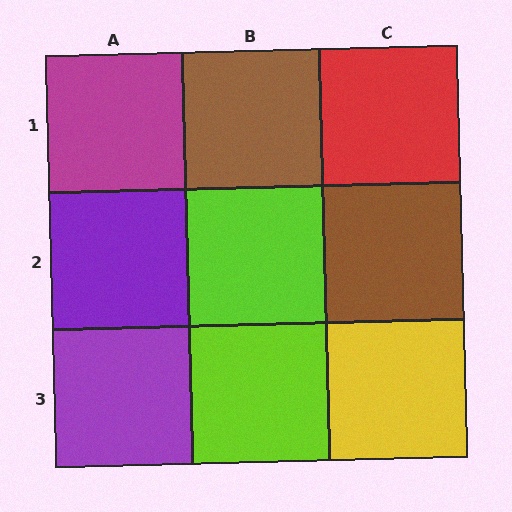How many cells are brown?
2 cells are brown.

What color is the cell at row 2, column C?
Brown.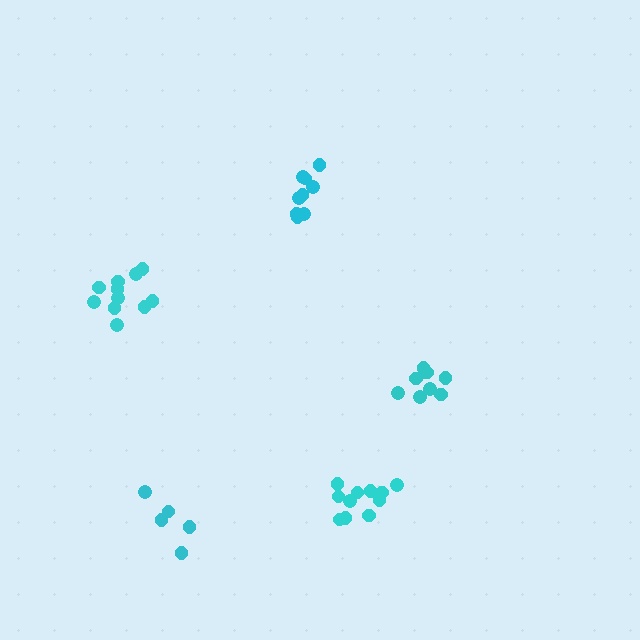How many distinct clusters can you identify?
There are 5 distinct clusters.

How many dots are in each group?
Group 1: 11 dots, Group 2: 9 dots, Group 3: 11 dots, Group 4: 9 dots, Group 5: 5 dots (45 total).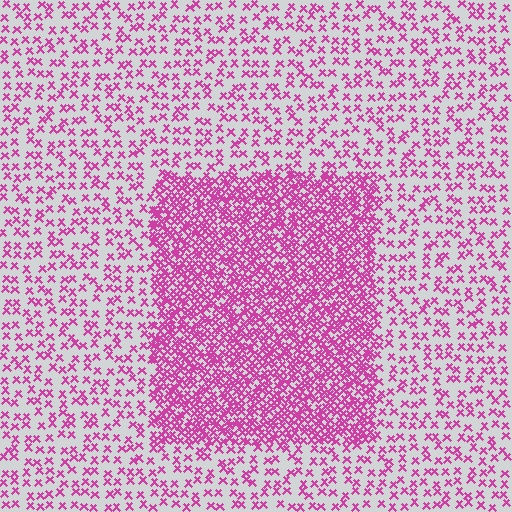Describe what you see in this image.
The image contains small magenta elements arranged at two different densities. A rectangle-shaped region is visible where the elements are more densely packed than the surrounding area.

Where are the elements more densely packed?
The elements are more densely packed inside the rectangle boundary.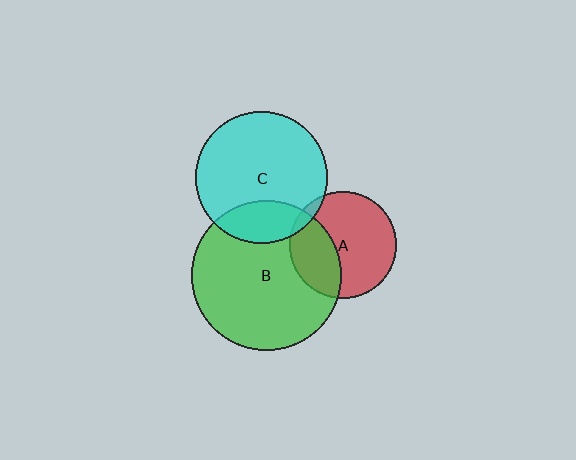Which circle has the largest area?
Circle B (green).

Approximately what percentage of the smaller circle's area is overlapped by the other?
Approximately 5%.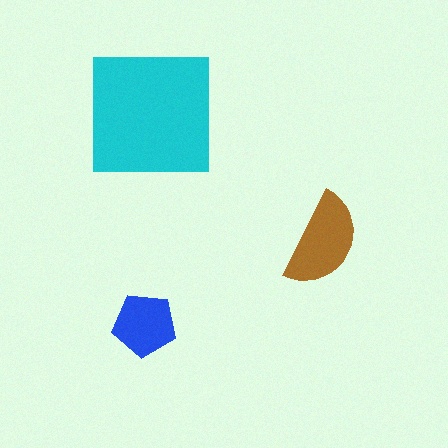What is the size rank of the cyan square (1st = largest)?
1st.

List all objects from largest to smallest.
The cyan square, the brown semicircle, the blue pentagon.